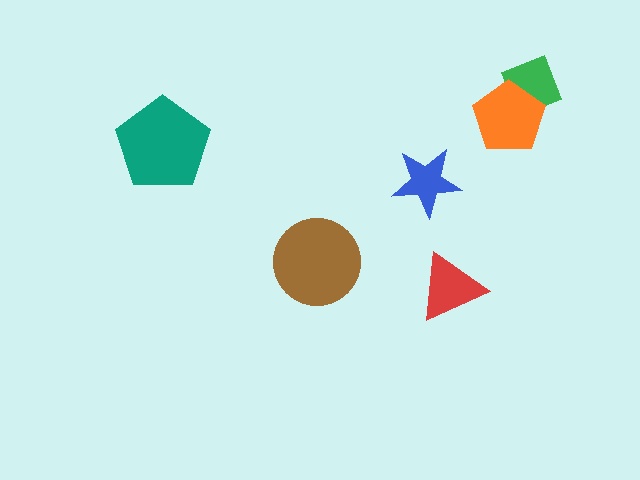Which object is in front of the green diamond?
The orange pentagon is in front of the green diamond.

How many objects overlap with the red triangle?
0 objects overlap with the red triangle.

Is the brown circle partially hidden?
No, no other shape covers it.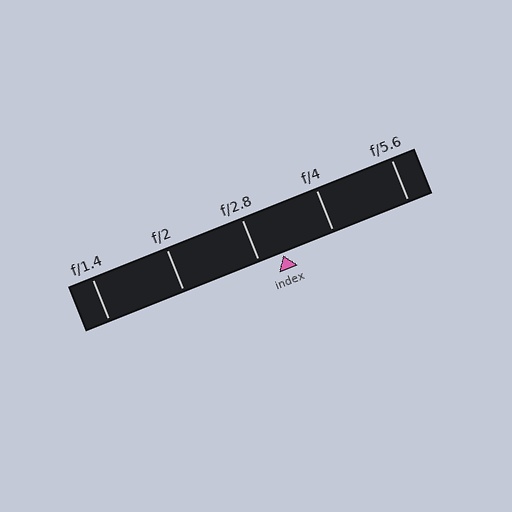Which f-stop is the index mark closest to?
The index mark is closest to f/2.8.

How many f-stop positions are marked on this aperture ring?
There are 5 f-stop positions marked.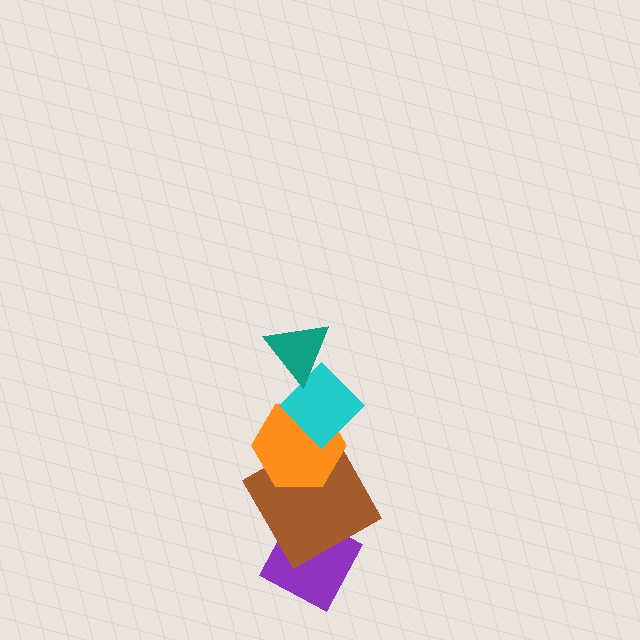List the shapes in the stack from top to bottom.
From top to bottom: the teal triangle, the cyan diamond, the orange hexagon, the brown square, the purple diamond.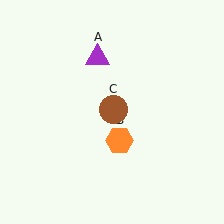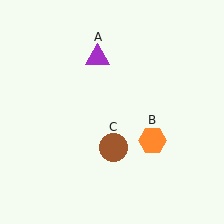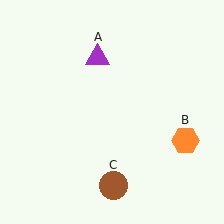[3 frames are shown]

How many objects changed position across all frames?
2 objects changed position: orange hexagon (object B), brown circle (object C).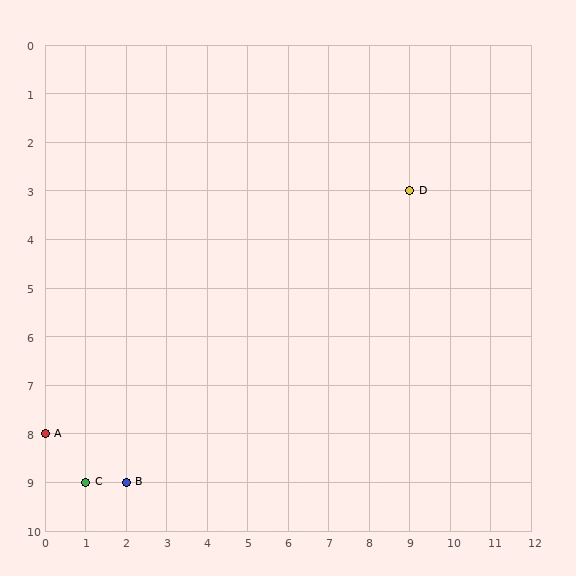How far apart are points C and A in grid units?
Points C and A are 1 column and 1 row apart (about 1.4 grid units diagonally).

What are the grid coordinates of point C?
Point C is at grid coordinates (1, 9).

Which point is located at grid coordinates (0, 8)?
Point A is at (0, 8).